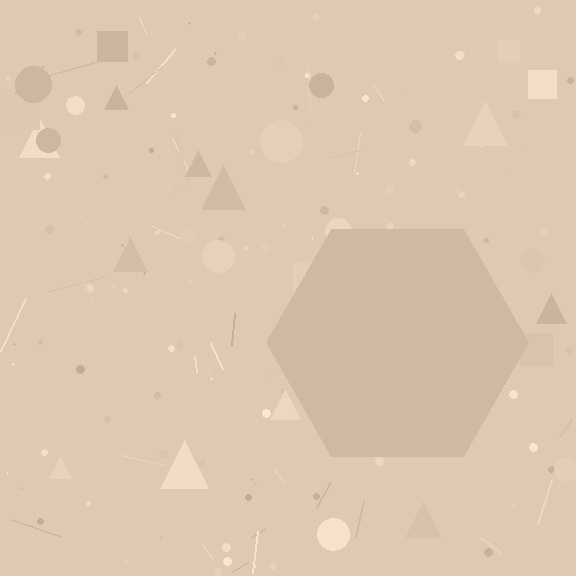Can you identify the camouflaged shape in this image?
The camouflaged shape is a hexagon.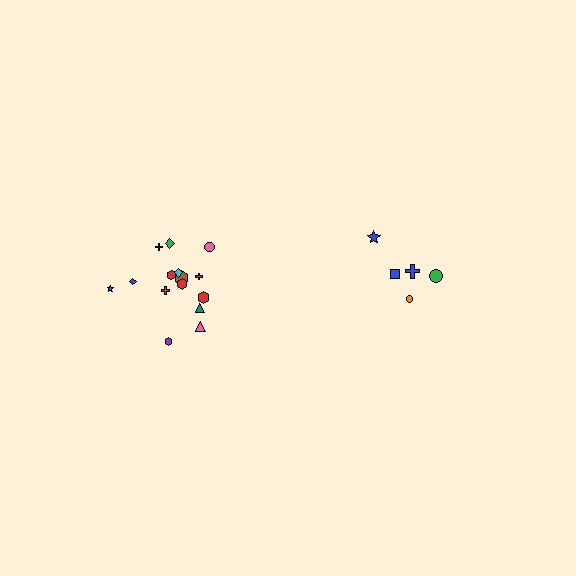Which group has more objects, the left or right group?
The left group.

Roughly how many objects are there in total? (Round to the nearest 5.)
Roughly 20 objects in total.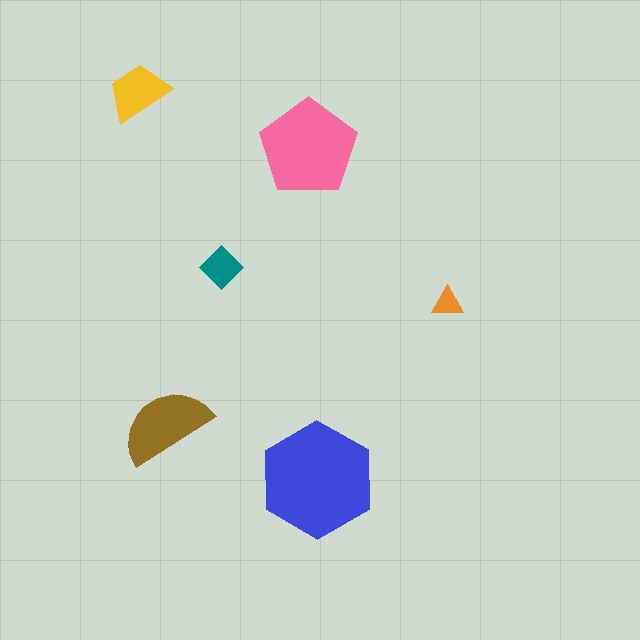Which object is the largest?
The blue hexagon.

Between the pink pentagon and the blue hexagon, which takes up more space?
The blue hexagon.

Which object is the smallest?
The orange triangle.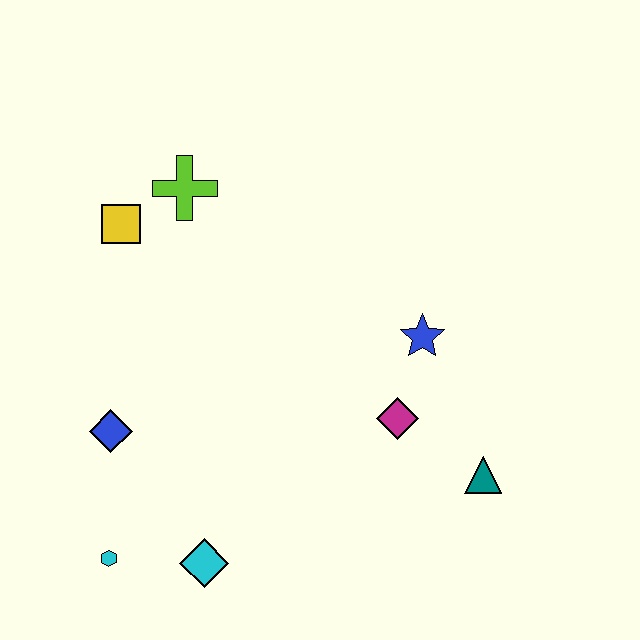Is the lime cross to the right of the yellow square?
Yes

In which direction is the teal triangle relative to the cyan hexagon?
The teal triangle is to the right of the cyan hexagon.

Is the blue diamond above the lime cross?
No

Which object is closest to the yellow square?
The lime cross is closest to the yellow square.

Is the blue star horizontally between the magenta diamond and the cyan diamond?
No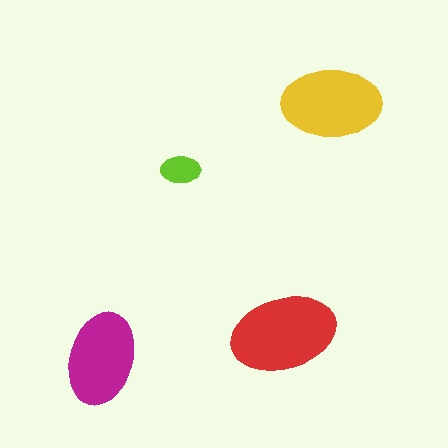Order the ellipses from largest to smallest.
the red one, the yellow one, the magenta one, the lime one.